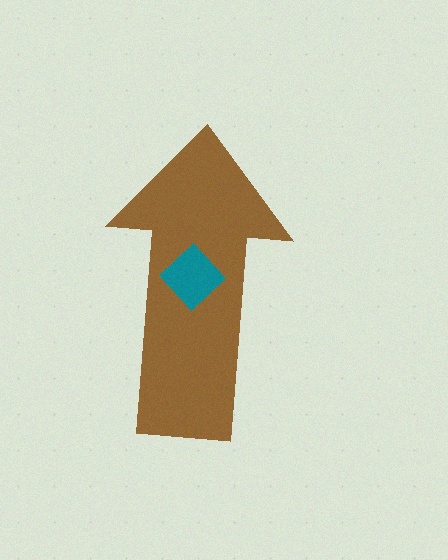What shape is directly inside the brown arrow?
The teal diamond.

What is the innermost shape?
The teal diamond.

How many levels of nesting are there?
2.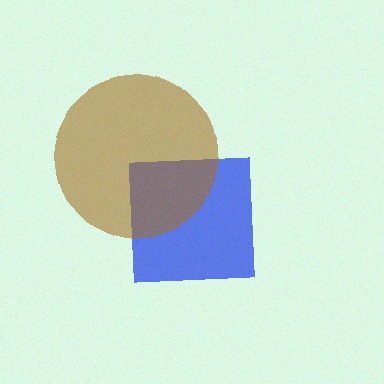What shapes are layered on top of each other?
The layered shapes are: a blue square, a brown circle.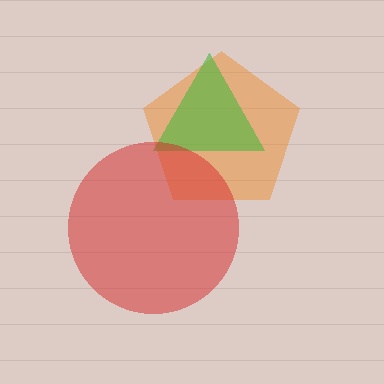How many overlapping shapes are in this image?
There are 3 overlapping shapes in the image.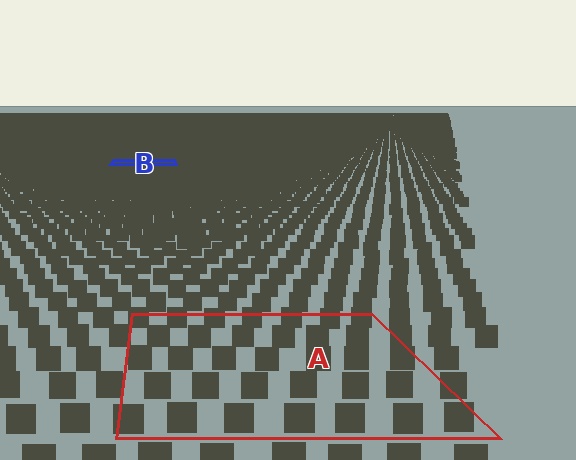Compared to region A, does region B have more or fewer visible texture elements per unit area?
Region B has more texture elements per unit area — they are packed more densely because it is farther away.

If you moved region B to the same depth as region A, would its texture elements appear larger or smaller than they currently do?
They would appear larger. At a closer depth, the same texture elements are projected at a bigger on-screen size.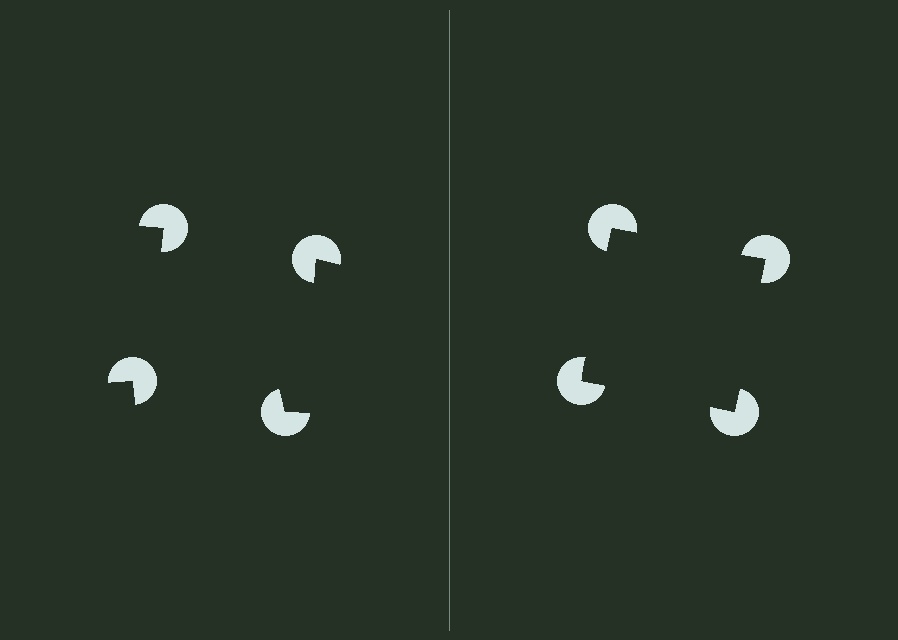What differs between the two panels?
The pac-man discs are positioned identically on both sides; only the wedge orientations differ. On the right they align to a square; on the left they are misaligned.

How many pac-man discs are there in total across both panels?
8 — 4 on each side.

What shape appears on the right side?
An illusory square.